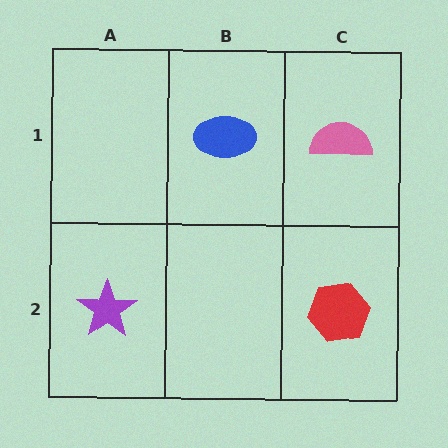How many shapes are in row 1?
2 shapes.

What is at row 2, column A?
A purple star.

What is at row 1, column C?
A pink semicircle.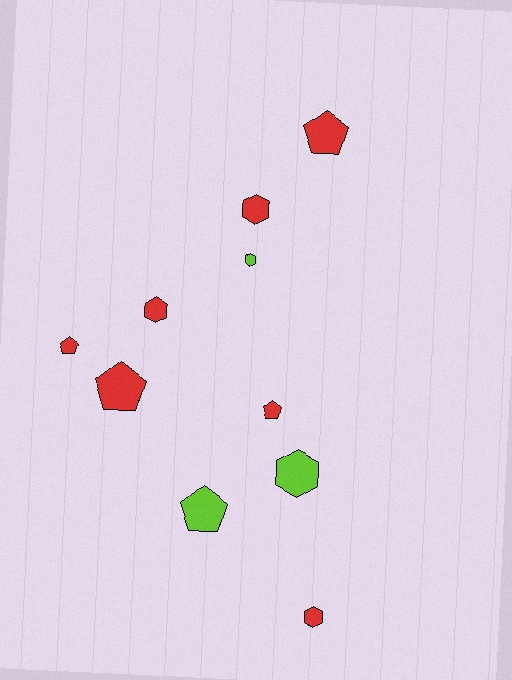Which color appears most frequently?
Red, with 7 objects.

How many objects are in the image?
There are 10 objects.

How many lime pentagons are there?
There is 1 lime pentagon.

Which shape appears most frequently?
Pentagon, with 5 objects.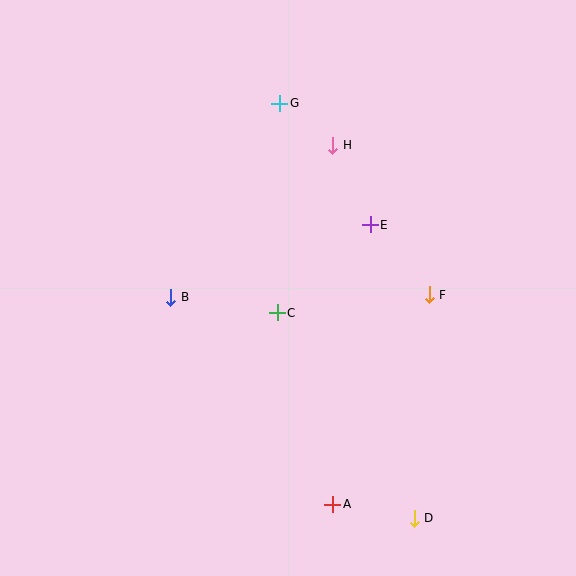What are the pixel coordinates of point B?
Point B is at (171, 297).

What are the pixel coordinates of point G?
Point G is at (280, 103).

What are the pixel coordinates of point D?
Point D is at (414, 518).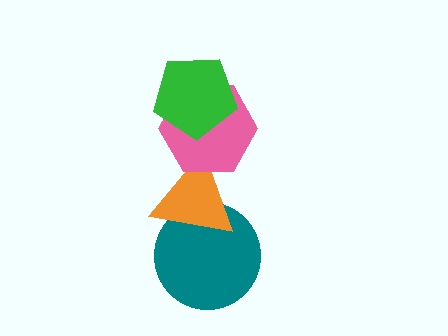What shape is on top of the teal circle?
The orange triangle is on top of the teal circle.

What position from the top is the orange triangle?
The orange triangle is 3rd from the top.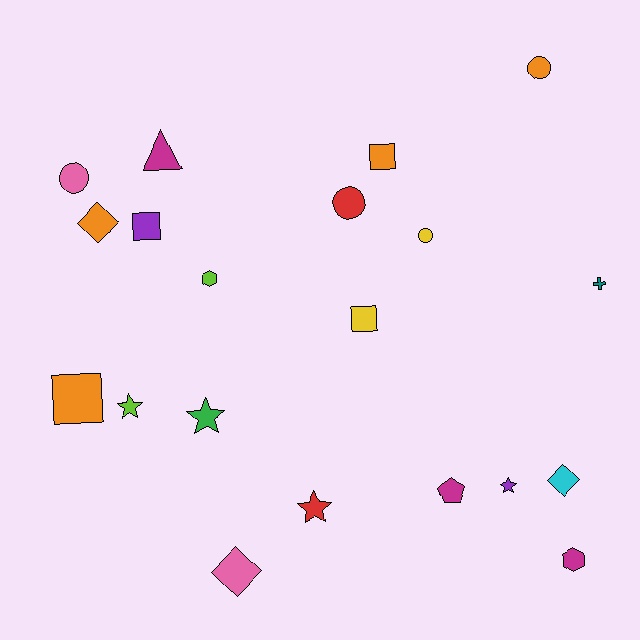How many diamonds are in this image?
There are 3 diamonds.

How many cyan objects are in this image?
There is 1 cyan object.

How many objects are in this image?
There are 20 objects.